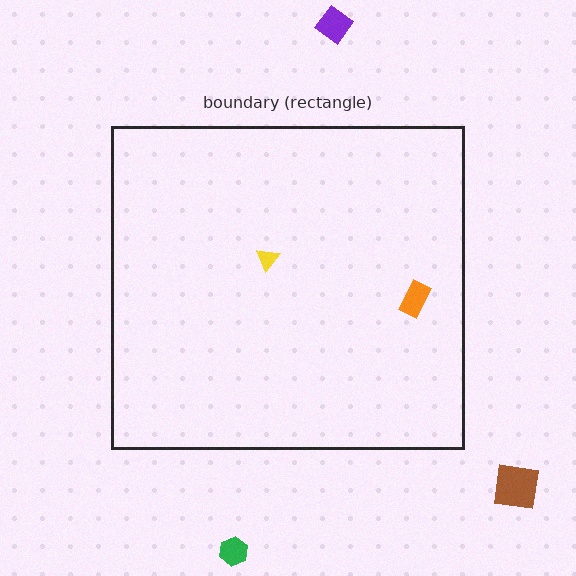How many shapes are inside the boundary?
2 inside, 3 outside.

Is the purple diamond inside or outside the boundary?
Outside.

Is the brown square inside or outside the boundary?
Outside.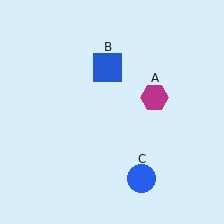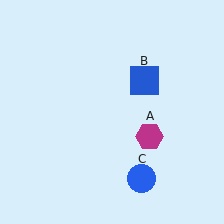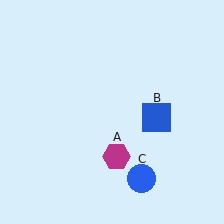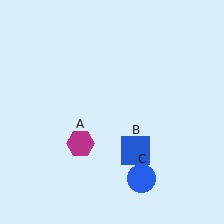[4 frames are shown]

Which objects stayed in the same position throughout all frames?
Blue circle (object C) remained stationary.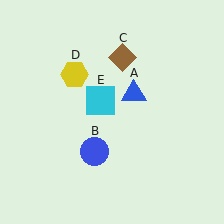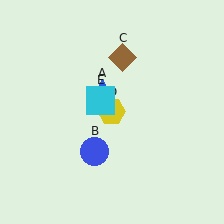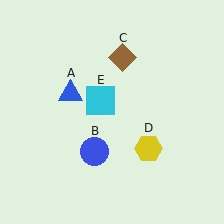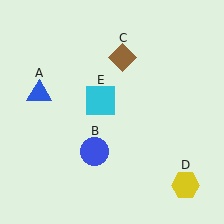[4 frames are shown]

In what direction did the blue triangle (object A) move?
The blue triangle (object A) moved left.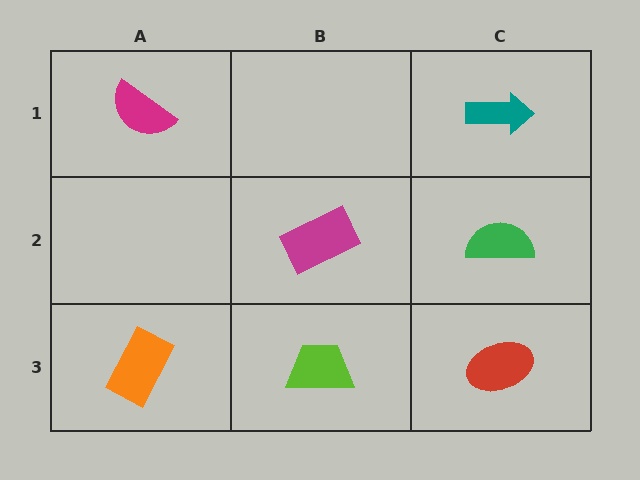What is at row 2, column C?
A green semicircle.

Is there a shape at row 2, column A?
No, that cell is empty.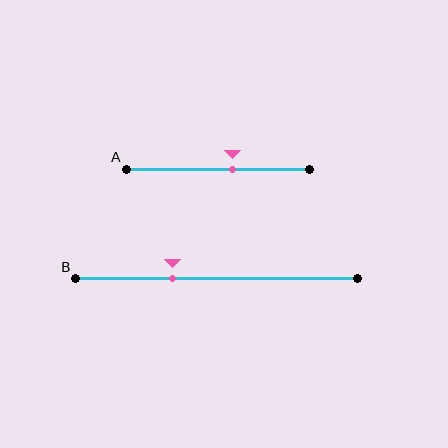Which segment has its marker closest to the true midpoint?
Segment A has its marker closest to the true midpoint.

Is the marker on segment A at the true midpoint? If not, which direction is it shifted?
No, the marker on segment A is shifted to the right by about 8% of the segment length.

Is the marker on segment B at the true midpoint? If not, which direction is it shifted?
No, the marker on segment B is shifted to the left by about 16% of the segment length.